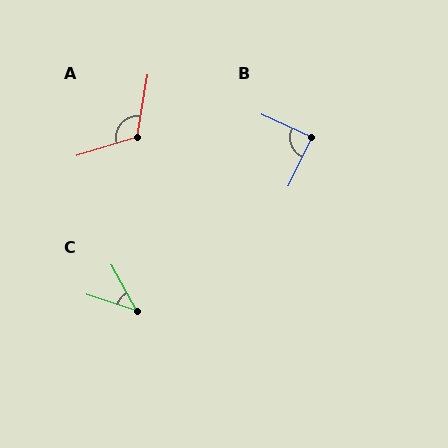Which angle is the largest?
A, at approximately 116 degrees.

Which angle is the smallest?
C, at approximately 43 degrees.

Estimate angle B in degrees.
Approximately 88 degrees.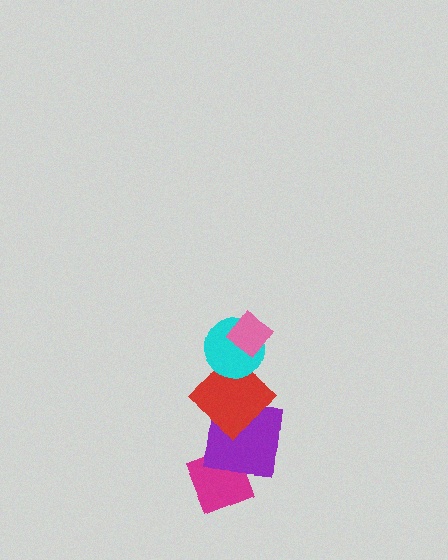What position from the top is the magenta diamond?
The magenta diamond is 5th from the top.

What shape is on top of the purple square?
The red diamond is on top of the purple square.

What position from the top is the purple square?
The purple square is 4th from the top.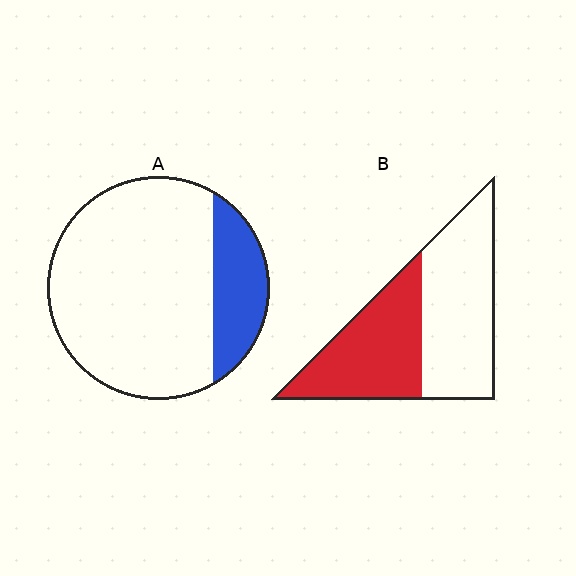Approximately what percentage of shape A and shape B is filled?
A is approximately 20% and B is approximately 45%.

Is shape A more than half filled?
No.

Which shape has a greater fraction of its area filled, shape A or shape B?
Shape B.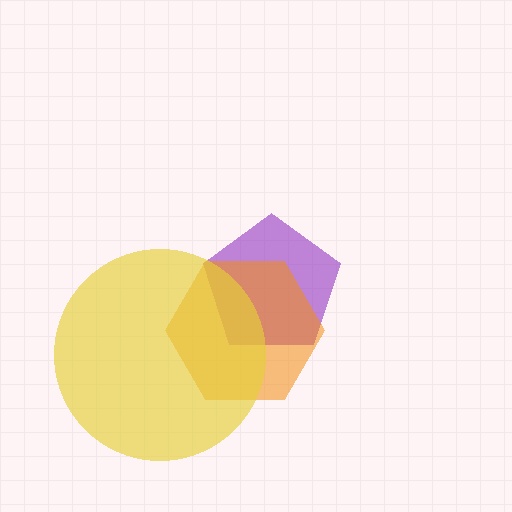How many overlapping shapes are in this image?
There are 3 overlapping shapes in the image.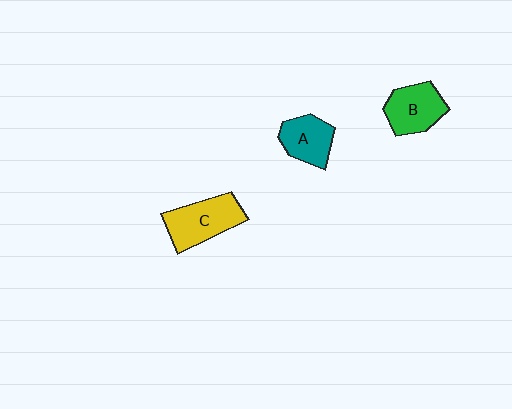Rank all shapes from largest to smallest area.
From largest to smallest: C (yellow), B (green), A (teal).